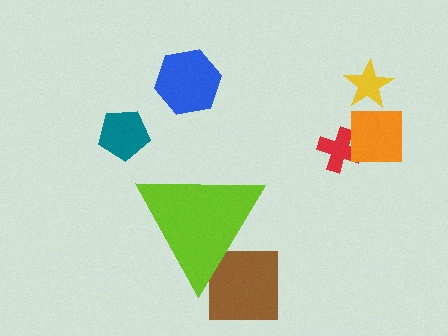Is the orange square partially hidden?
No, the orange square is fully visible.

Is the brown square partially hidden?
Yes, the brown square is partially hidden behind the lime triangle.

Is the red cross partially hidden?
No, the red cross is fully visible.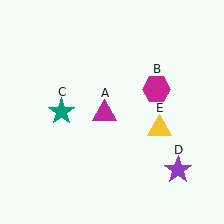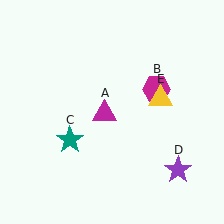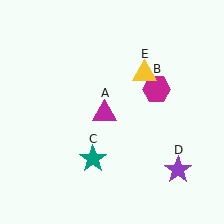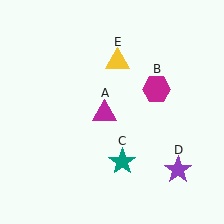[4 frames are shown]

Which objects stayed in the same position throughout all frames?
Magenta triangle (object A) and magenta hexagon (object B) and purple star (object D) remained stationary.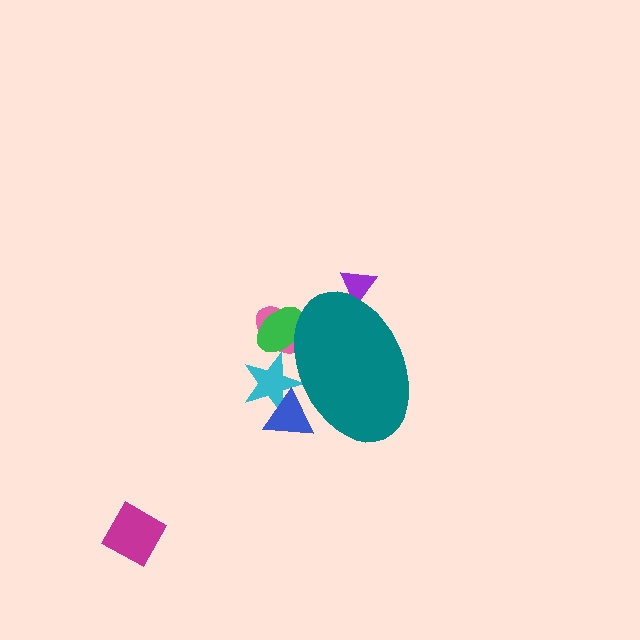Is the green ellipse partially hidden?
Yes, the green ellipse is partially hidden behind the teal ellipse.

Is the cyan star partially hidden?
Yes, the cyan star is partially hidden behind the teal ellipse.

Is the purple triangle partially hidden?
Yes, the purple triangle is partially hidden behind the teal ellipse.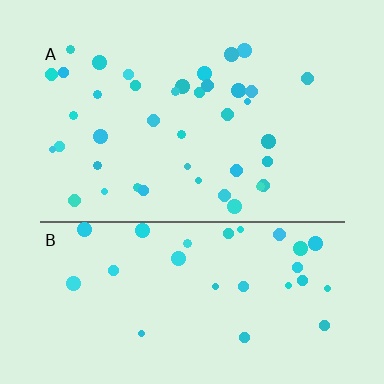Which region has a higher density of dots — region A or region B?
A (the top).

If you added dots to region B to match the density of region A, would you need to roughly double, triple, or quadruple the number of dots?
Approximately double.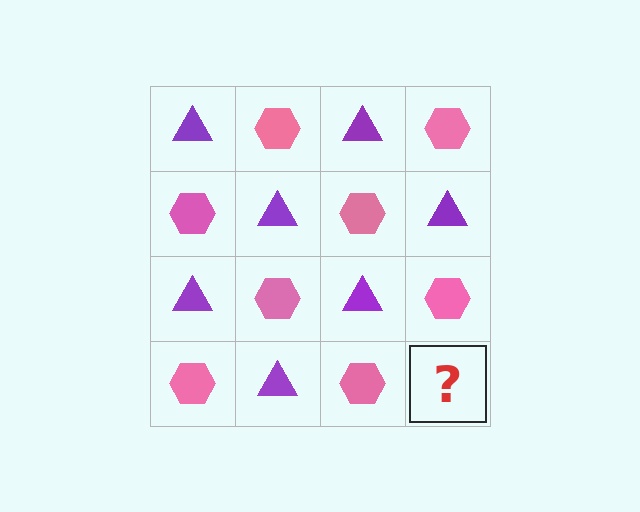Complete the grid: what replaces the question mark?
The question mark should be replaced with a purple triangle.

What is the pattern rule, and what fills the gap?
The rule is that it alternates purple triangle and pink hexagon in a checkerboard pattern. The gap should be filled with a purple triangle.